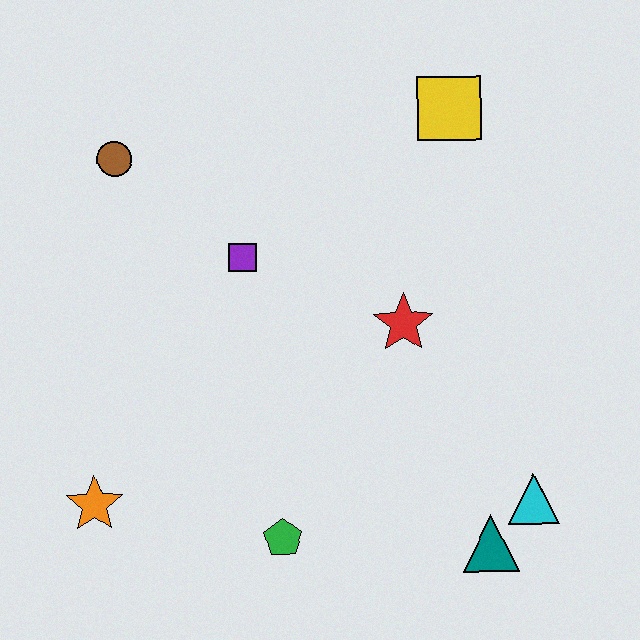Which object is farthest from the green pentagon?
The yellow square is farthest from the green pentagon.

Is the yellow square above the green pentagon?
Yes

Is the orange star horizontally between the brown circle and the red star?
No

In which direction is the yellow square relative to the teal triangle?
The yellow square is above the teal triangle.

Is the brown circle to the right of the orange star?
Yes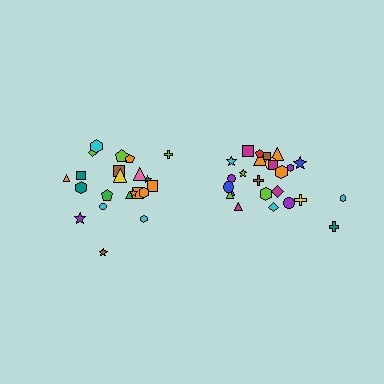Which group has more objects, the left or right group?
The right group.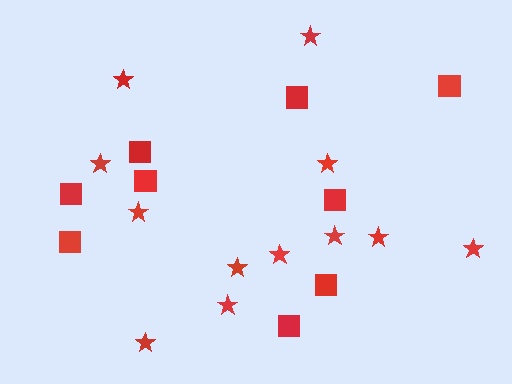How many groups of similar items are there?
There are 2 groups: one group of squares (9) and one group of stars (12).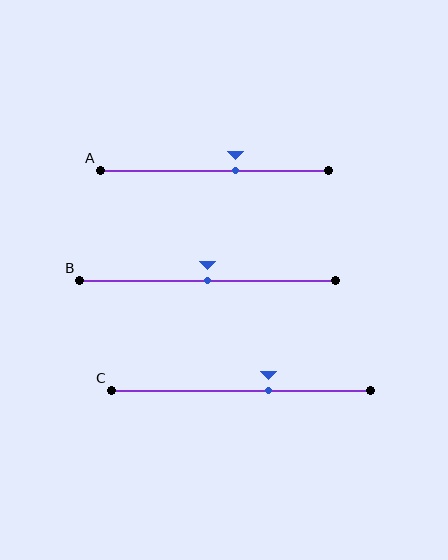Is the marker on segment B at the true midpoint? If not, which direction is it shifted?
Yes, the marker on segment B is at the true midpoint.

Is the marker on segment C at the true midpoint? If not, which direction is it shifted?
No, the marker on segment C is shifted to the right by about 11% of the segment length.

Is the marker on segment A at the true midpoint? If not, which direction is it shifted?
No, the marker on segment A is shifted to the right by about 10% of the segment length.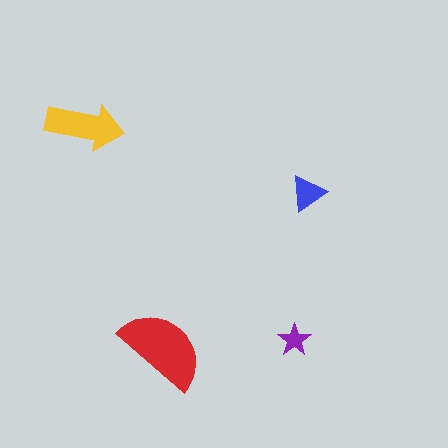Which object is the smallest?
The purple star.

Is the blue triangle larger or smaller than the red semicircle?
Smaller.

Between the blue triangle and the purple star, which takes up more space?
The blue triangle.